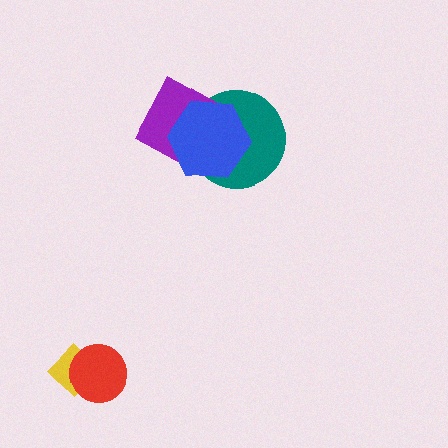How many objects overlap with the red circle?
1 object overlaps with the red circle.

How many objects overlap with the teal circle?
2 objects overlap with the teal circle.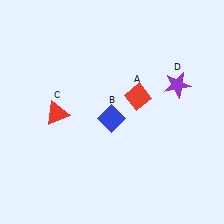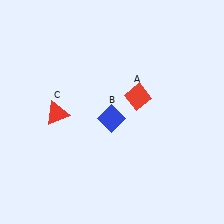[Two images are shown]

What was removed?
The purple star (D) was removed in Image 2.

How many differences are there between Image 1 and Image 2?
There is 1 difference between the two images.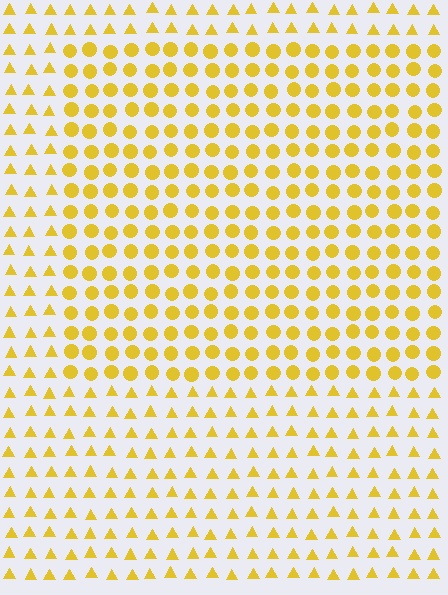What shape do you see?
I see a rectangle.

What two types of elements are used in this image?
The image uses circles inside the rectangle region and triangles outside it.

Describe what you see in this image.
The image is filled with small yellow elements arranged in a uniform grid. A rectangle-shaped region contains circles, while the surrounding area contains triangles. The boundary is defined purely by the change in element shape.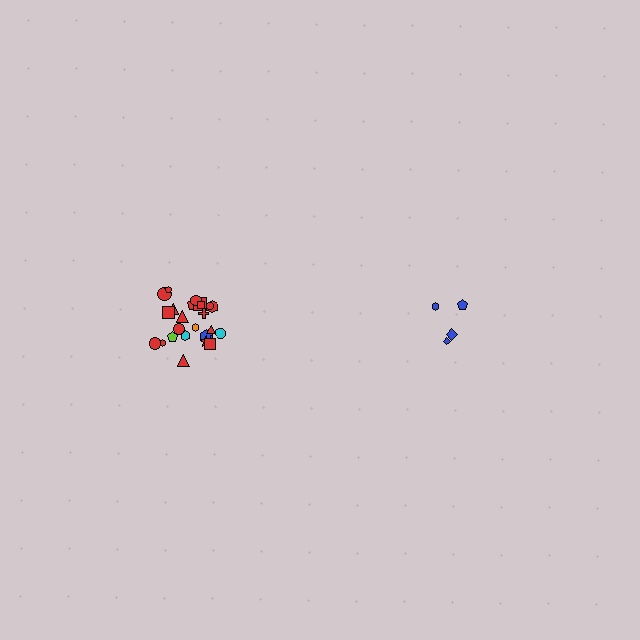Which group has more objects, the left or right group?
The left group.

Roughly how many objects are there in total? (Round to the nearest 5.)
Roughly 30 objects in total.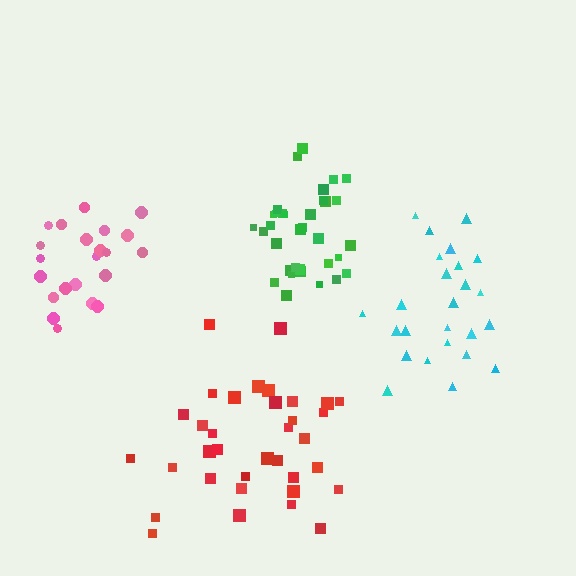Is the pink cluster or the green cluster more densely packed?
Green.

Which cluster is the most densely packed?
Green.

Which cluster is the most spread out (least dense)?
Cyan.